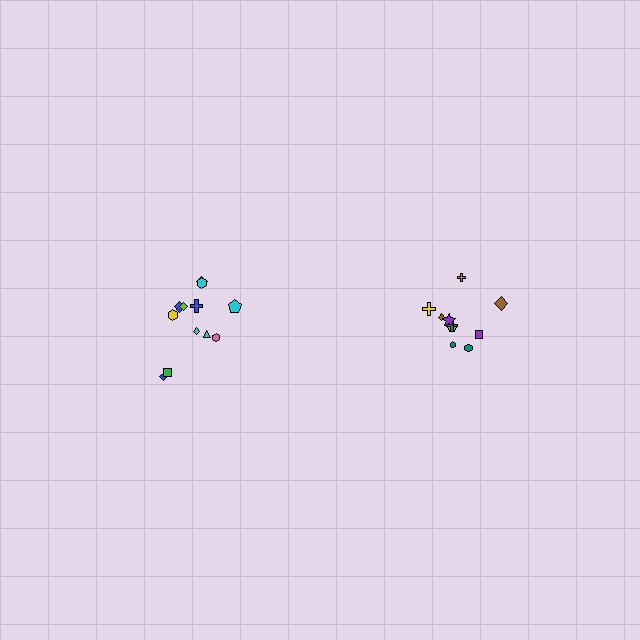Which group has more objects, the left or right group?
The left group.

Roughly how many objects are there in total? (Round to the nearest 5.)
Roughly 20 objects in total.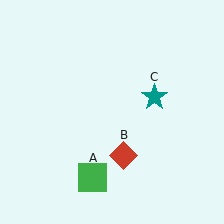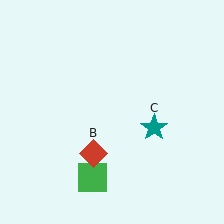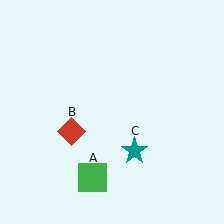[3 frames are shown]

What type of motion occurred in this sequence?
The red diamond (object B), teal star (object C) rotated clockwise around the center of the scene.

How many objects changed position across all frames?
2 objects changed position: red diamond (object B), teal star (object C).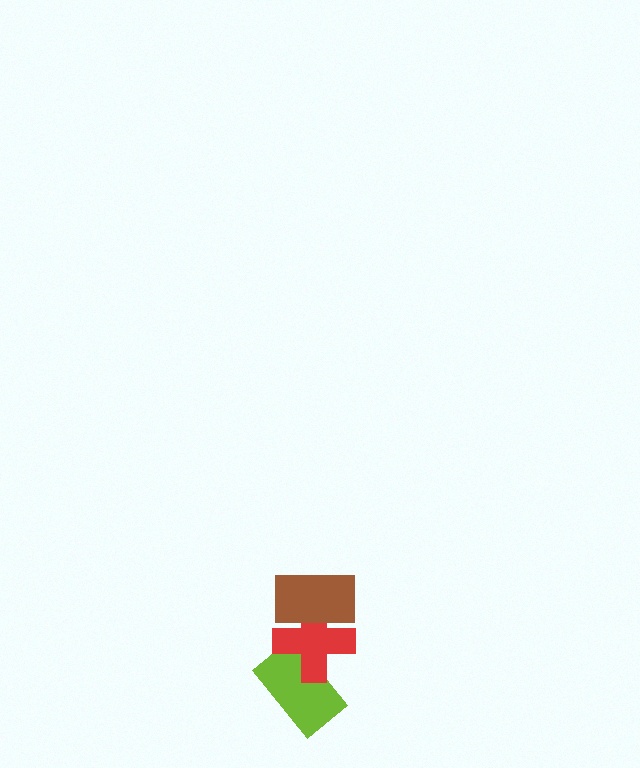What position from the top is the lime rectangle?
The lime rectangle is 3rd from the top.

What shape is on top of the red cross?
The brown rectangle is on top of the red cross.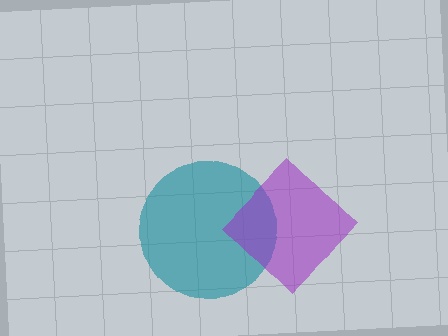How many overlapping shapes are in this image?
There are 2 overlapping shapes in the image.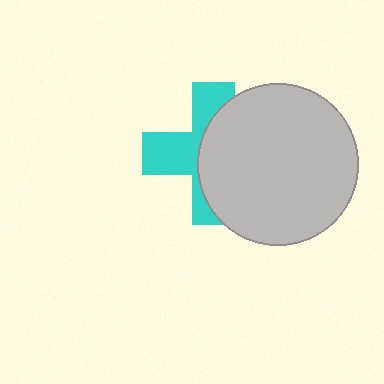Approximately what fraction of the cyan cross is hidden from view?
Roughly 55% of the cyan cross is hidden behind the light gray circle.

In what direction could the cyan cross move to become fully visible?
The cyan cross could move left. That would shift it out from behind the light gray circle entirely.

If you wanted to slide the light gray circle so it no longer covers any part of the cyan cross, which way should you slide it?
Slide it right — that is the most direct way to separate the two shapes.